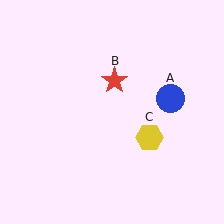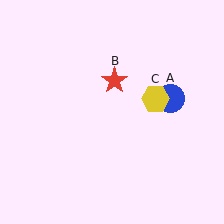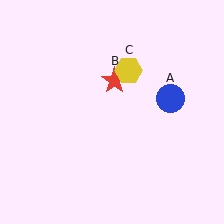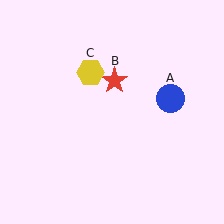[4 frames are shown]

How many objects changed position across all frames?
1 object changed position: yellow hexagon (object C).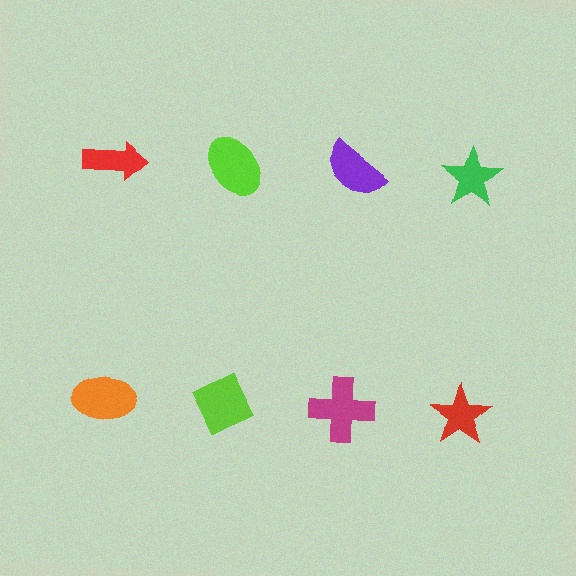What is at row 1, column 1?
A red arrow.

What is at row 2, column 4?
A red star.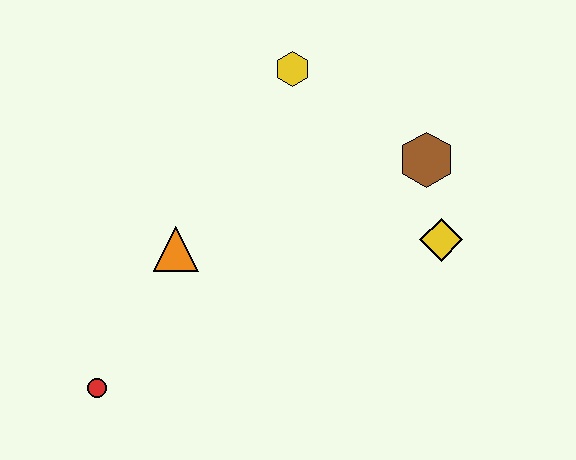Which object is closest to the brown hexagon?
The yellow diamond is closest to the brown hexagon.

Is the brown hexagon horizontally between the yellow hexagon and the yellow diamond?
Yes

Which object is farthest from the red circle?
The brown hexagon is farthest from the red circle.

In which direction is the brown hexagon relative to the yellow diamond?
The brown hexagon is above the yellow diamond.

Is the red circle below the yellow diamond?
Yes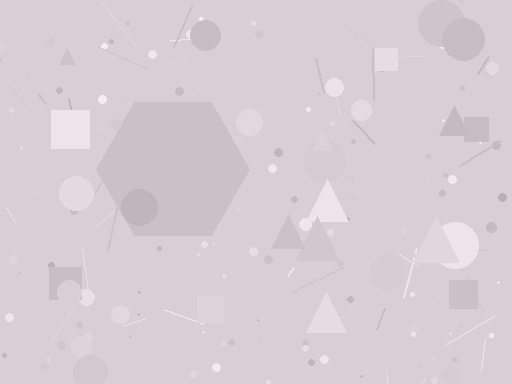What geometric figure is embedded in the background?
A hexagon is embedded in the background.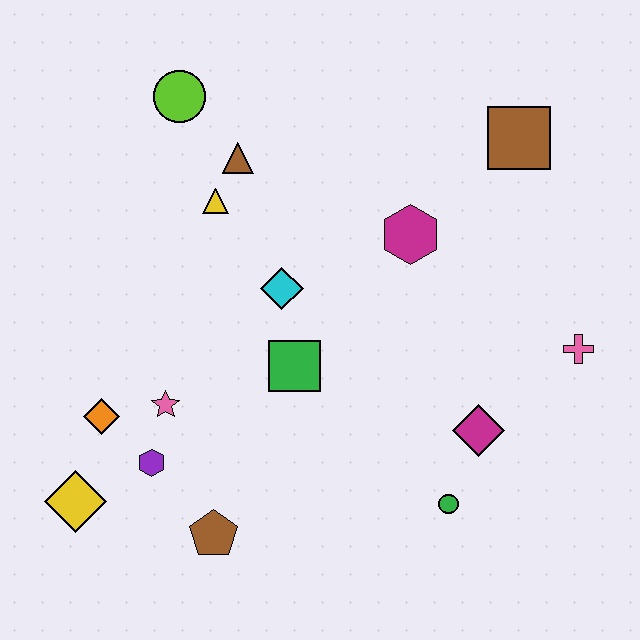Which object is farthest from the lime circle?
The green circle is farthest from the lime circle.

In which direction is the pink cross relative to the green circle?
The pink cross is above the green circle.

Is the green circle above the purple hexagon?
No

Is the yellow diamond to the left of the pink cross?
Yes